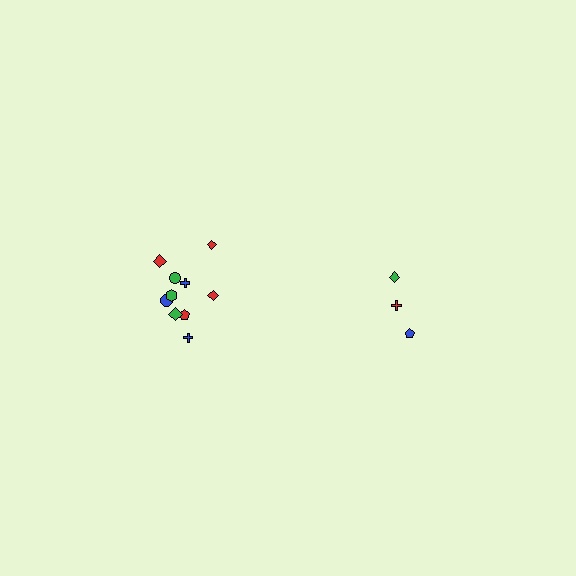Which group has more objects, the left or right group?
The left group.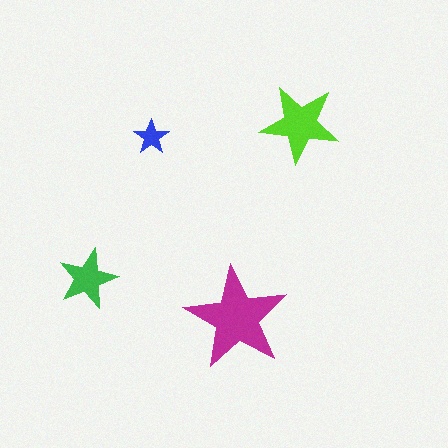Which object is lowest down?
The magenta star is bottommost.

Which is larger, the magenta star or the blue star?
The magenta one.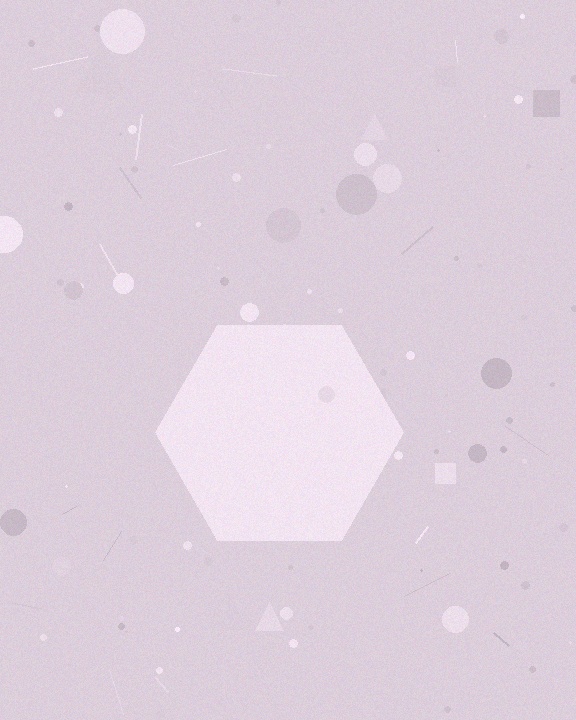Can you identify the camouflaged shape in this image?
The camouflaged shape is a hexagon.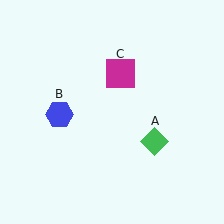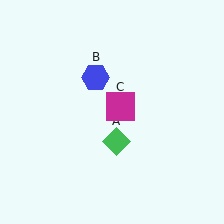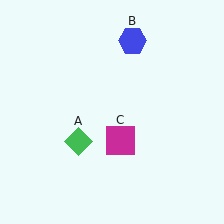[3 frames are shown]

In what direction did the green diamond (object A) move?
The green diamond (object A) moved left.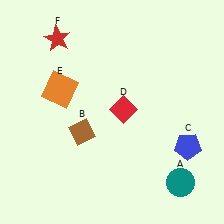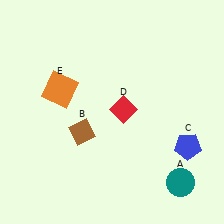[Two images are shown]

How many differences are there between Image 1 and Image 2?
There is 1 difference between the two images.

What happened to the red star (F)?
The red star (F) was removed in Image 2. It was in the top-left area of Image 1.